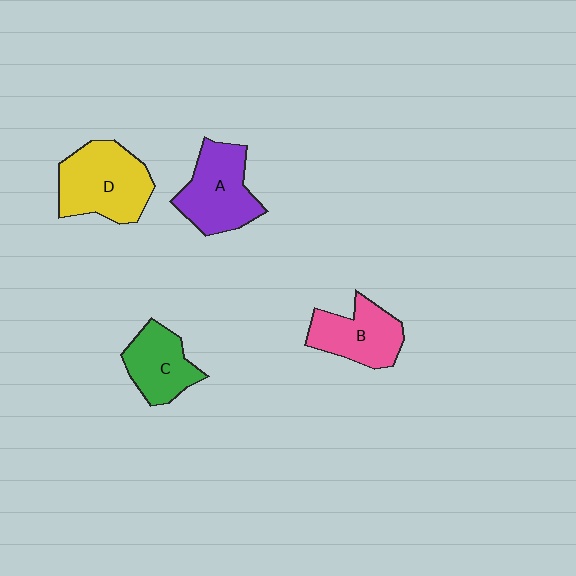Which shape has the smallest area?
Shape C (green).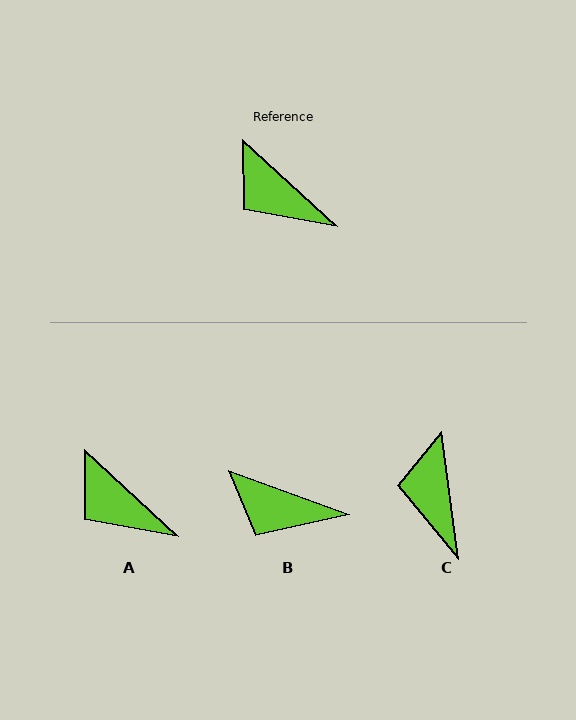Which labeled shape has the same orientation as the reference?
A.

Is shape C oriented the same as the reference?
No, it is off by about 40 degrees.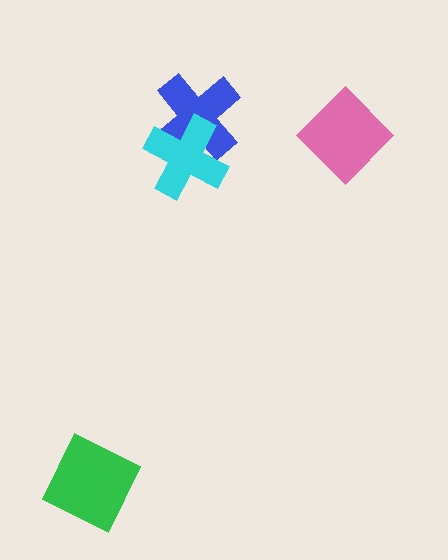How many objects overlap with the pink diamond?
0 objects overlap with the pink diamond.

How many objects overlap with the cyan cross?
1 object overlaps with the cyan cross.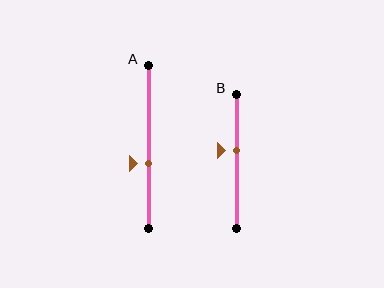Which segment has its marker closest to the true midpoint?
Segment B has its marker closest to the true midpoint.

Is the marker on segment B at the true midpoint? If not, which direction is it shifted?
No, the marker on segment B is shifted upward by about 8% of the segment length.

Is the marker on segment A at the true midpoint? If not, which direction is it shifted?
No, the marker on segment A is shifted downward by about 10% of the segment length.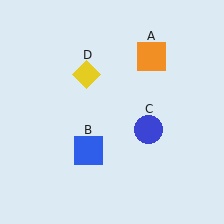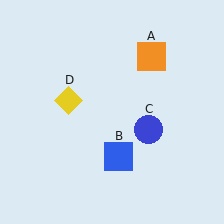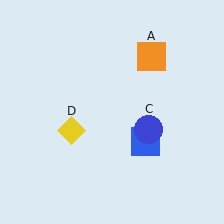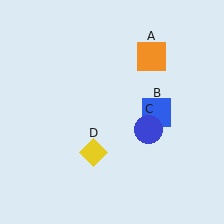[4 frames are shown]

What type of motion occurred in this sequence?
The blue square (object B), yellow diamond (object D) rotated counterclockwise around the center of the scene.